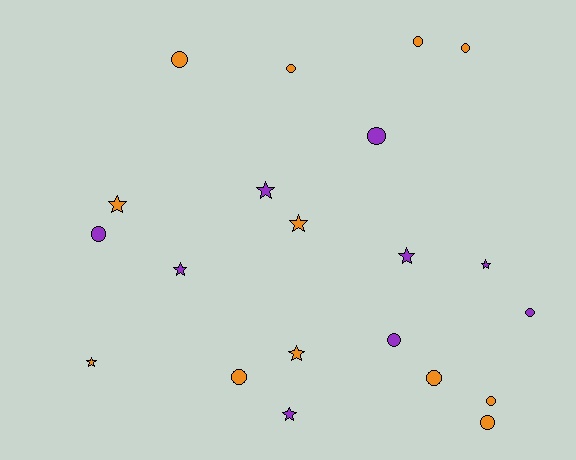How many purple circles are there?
There are 4 purple circles.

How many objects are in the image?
There are 21 objects.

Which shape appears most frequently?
Circle, with 12 objects.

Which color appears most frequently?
Orange, with 12 objects.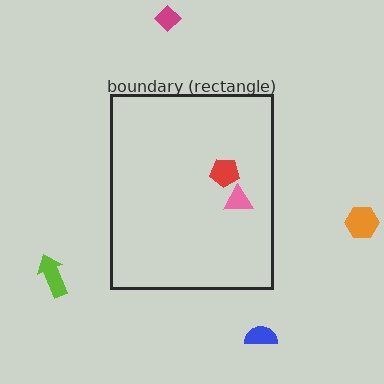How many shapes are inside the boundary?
2 inside, 4 outside.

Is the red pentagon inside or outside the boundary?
Inside.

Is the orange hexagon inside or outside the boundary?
Outside.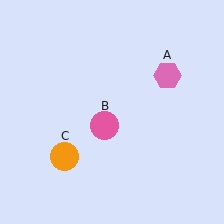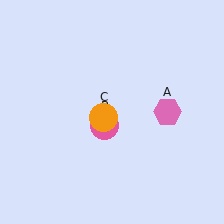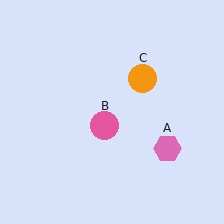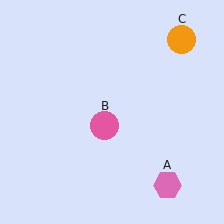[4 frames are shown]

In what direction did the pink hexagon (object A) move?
The pink hexagon (object A) moved down.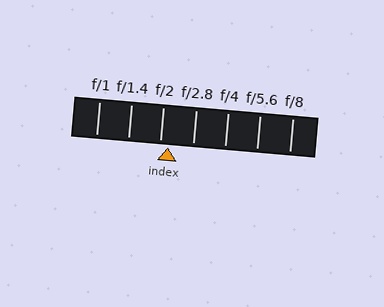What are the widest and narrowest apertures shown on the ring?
The widest aperture shown is f/1 and the narrowest is f/8.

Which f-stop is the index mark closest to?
The index mark is closest to f/2.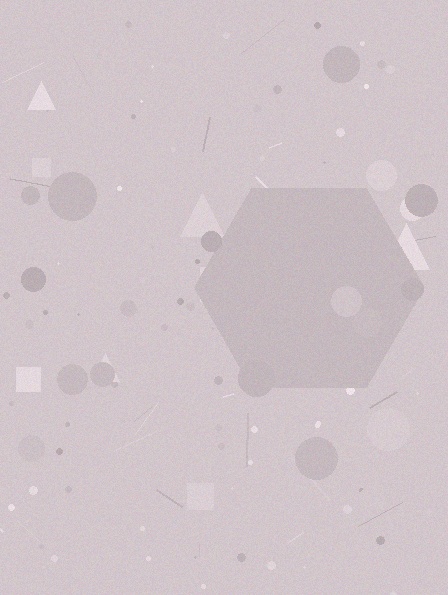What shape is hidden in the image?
A hexagon is hidden in the image.